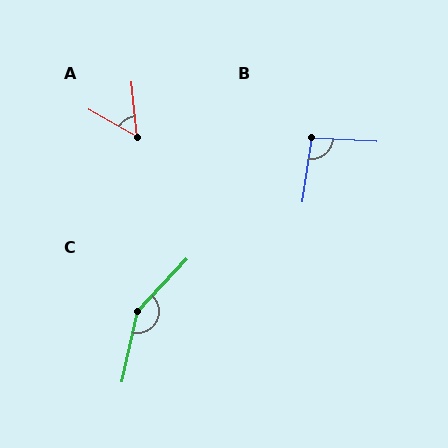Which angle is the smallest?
A, at approximately 54 degrees.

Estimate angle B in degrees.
Approximately 95 degrees.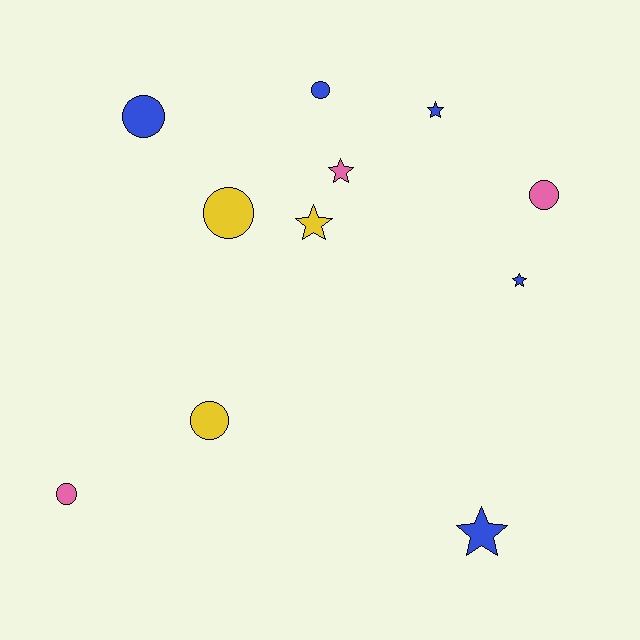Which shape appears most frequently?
Circle, with 6 objects.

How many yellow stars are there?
There is 1 yellow star.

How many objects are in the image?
There are 11 objects.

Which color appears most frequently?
Blue, with 5 objects.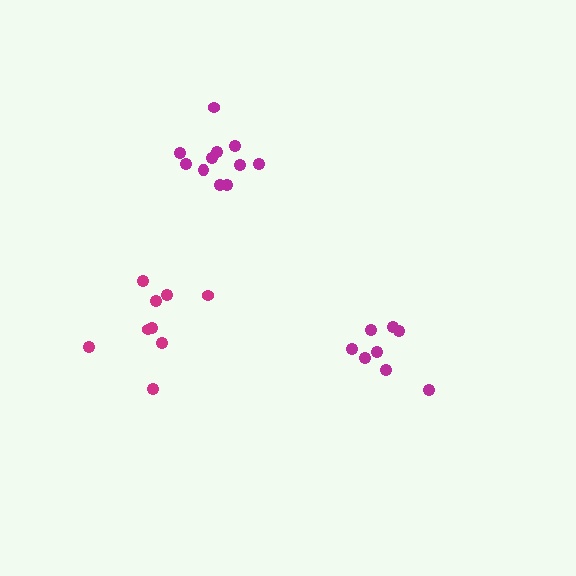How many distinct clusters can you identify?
There are 3 distinct clusters.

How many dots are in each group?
Group 1: 8 dots, Group 2: 9 dots, Group 3: 11 dots (28 total).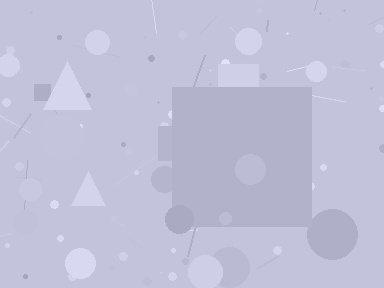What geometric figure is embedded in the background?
A square is embedded in the background.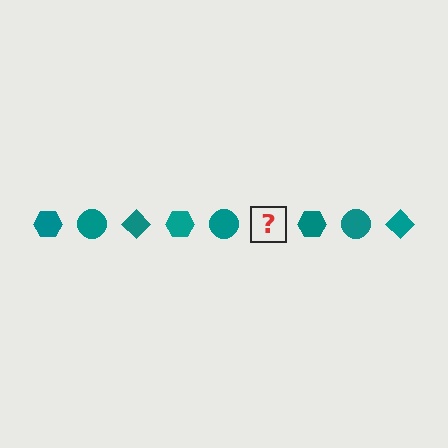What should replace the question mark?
The question mark should be replaced with a teal diamond.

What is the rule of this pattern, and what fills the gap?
The rule is that the pattern cycles through hexagon, circle, diamond shapes in teal. The gap should be filled with a teal diamond.